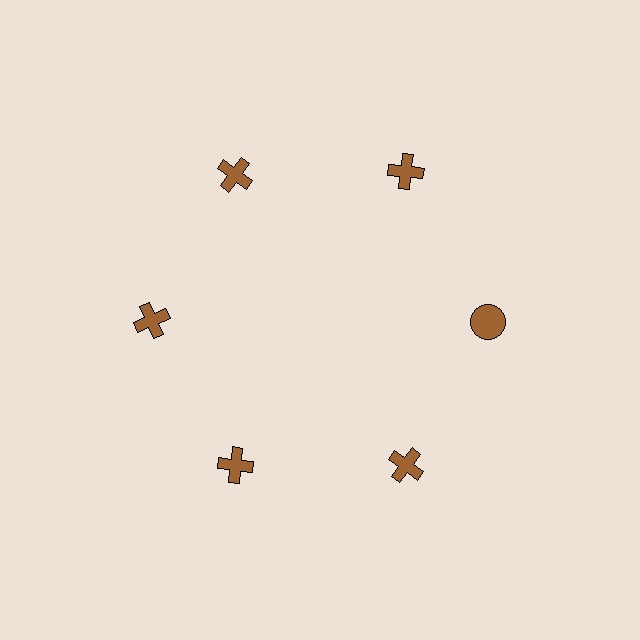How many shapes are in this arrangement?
There are 6 shapes arranged in a ring pattern.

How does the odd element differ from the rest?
It has a different shape: circle instead of cross.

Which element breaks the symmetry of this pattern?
The brown circle at roughly the 3 o'clock position breaks the symmetry. All other shapes are brown crosses.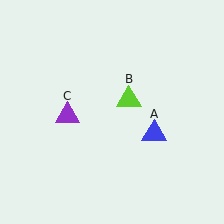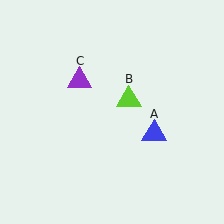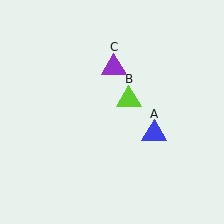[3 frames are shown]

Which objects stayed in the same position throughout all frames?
Blue triangle (object A) and lime triangle (object B) remained stationary.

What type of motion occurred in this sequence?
The purple triangle (object C) rotated clockwise around the center of the scene.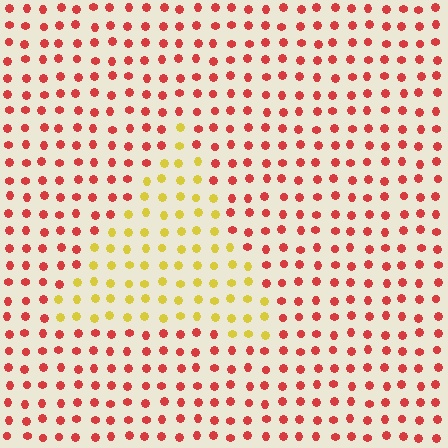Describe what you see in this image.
The image is filled with small red elements in a uniform arrangement. A triangle-shaped region is visible where the elements are tinted to a slightly different hue, forming a subtle color boundary.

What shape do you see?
I see a triangle.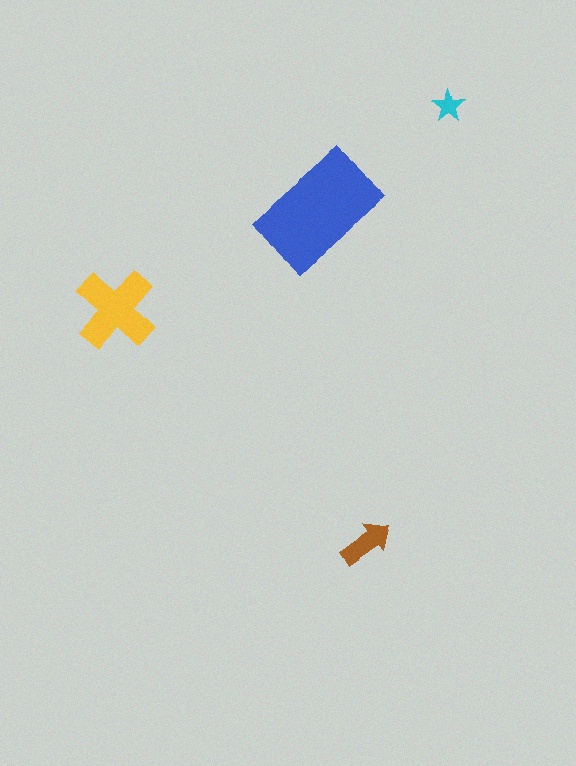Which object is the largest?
The blue rectangle.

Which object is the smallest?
The cyan star.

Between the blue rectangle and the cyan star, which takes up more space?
The blue rectangle.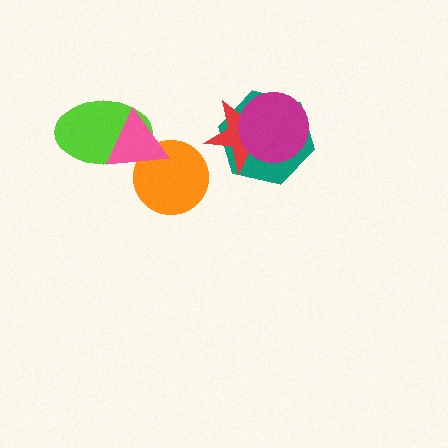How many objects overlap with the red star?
2 objects overlap with the red star.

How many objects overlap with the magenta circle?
2 objects overlap with the magenta circle.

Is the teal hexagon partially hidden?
Yes, it is partially covered by another shape.